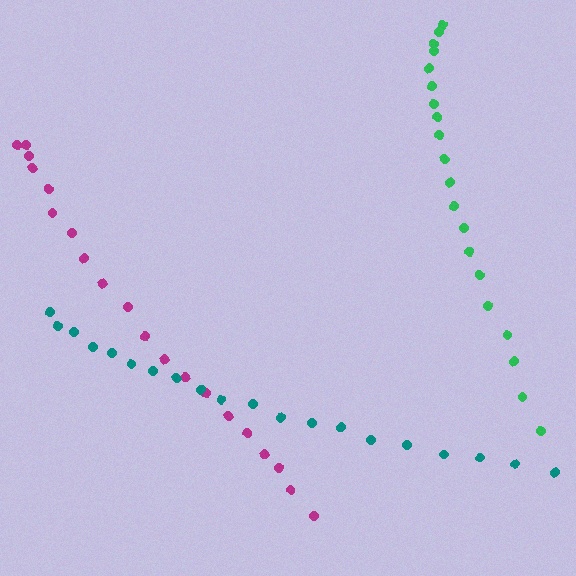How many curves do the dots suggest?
There are 3 distinct paths.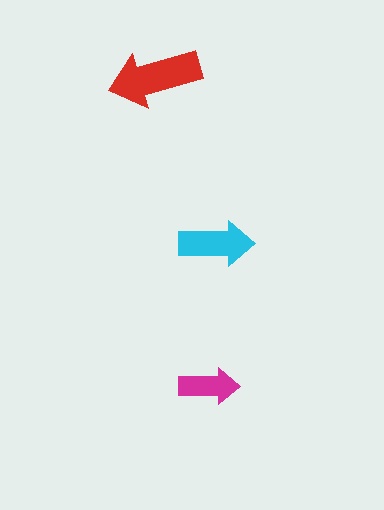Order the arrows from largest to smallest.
the red one, the cyan one, the magenta one.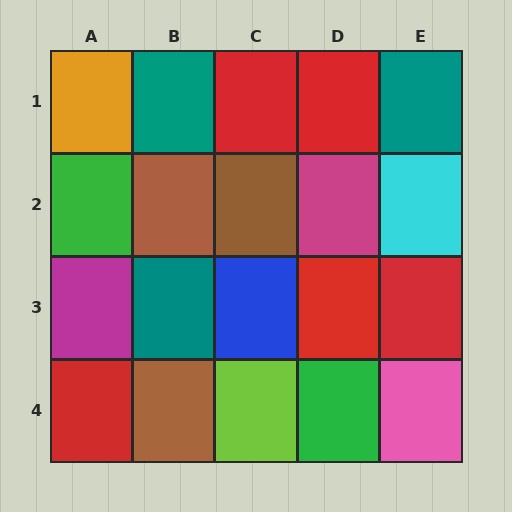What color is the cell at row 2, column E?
Cyan.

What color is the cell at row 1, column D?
Red.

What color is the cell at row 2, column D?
Magenta.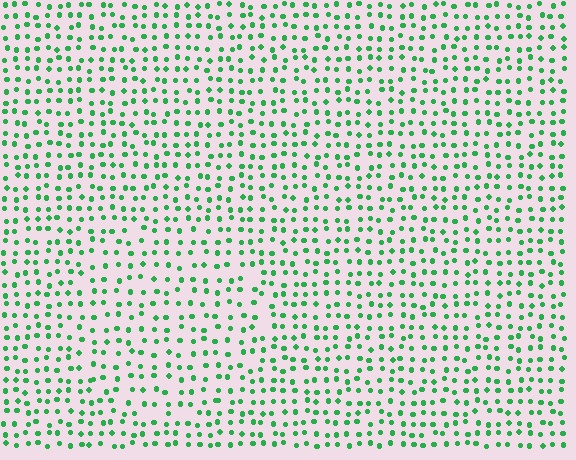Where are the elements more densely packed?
The elements are more densely packed outside the circle boundary.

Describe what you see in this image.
The image contains small green elements arranged at two different densities. A circle-shaped region is visible where the elements are less densely packed than the surrounding area.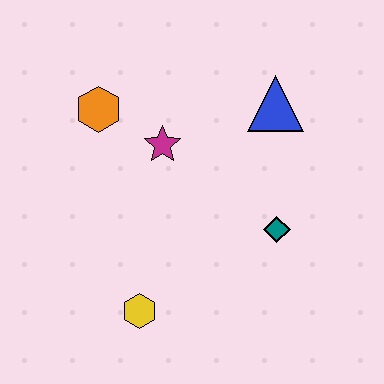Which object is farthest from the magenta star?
The yellow hexagon is farthest from the magenta star.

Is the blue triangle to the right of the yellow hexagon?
Yes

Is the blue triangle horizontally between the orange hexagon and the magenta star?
No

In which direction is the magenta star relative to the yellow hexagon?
The magenta star is above the yellow hexagon.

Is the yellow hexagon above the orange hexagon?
No